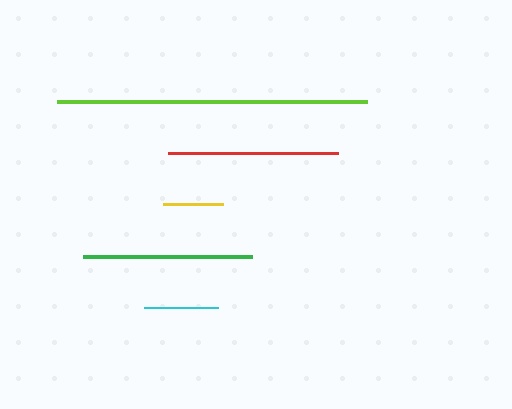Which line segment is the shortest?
The yellow line is the shortest at approximately 60 pixels.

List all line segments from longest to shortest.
From longest to shortest: lime, red, green, cyan, yellow.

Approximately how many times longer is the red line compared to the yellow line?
The red line is approximately 2.8 times the length of the yellow line.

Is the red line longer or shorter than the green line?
The red line is longer than the green line.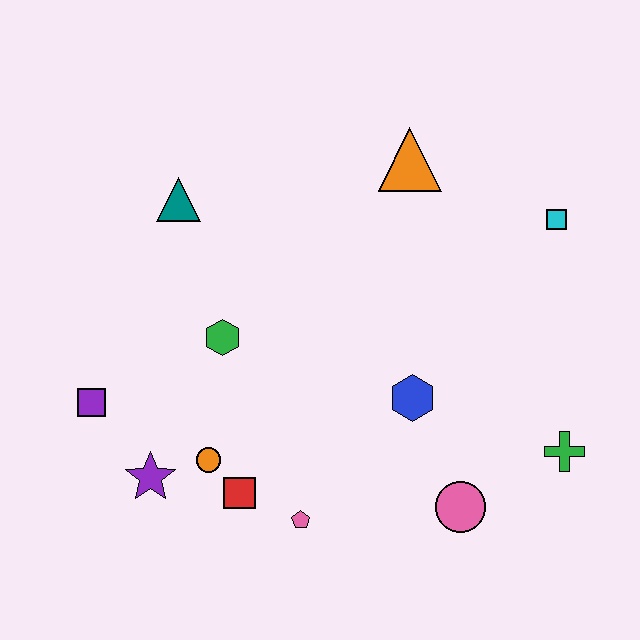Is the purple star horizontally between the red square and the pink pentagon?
No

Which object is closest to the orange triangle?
The cyan square is closest to the orange triangle.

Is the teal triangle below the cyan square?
No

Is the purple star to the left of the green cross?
Yes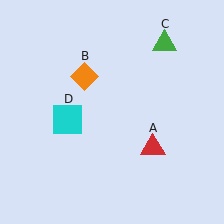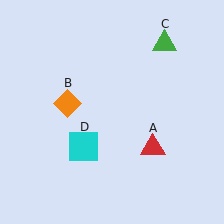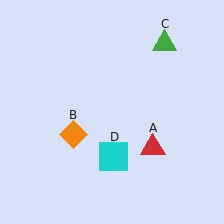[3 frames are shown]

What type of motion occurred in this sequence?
The orange diamond (object B), cyan square (object D) rotated counterclockwise around the center of the scene.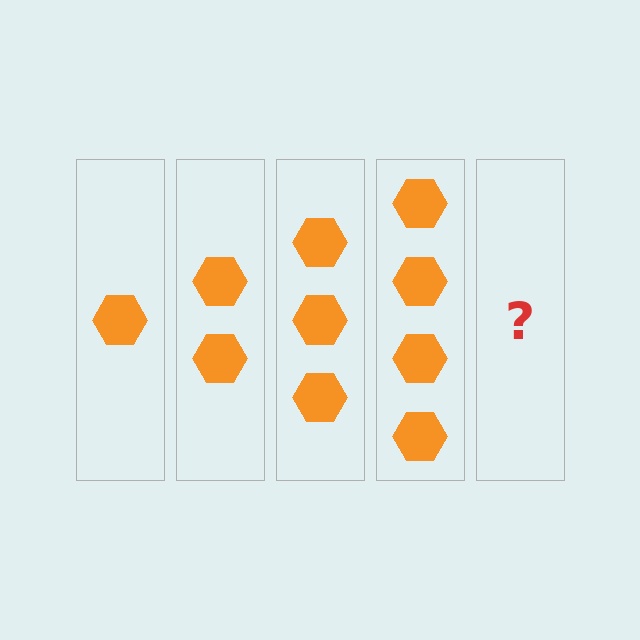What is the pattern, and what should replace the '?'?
The pattern is that each step adds one more hexagon. The '?' should be 5 hexagons.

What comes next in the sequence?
The next element should be 5 hexagons.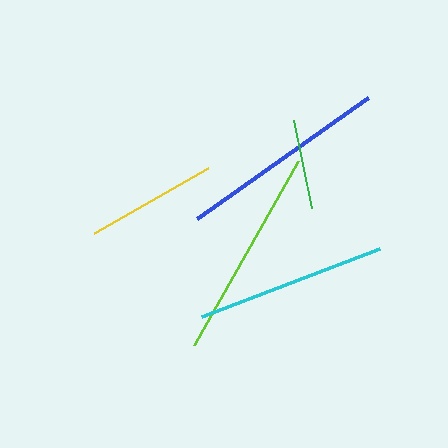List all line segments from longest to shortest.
From longest to shortest: lime, blue, cyan, yellow, green.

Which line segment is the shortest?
The green line is the shortest at approximately 91 pixels.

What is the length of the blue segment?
The blue segment is approximately 210 pixels long.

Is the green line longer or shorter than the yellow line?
The yellow line is longer than the green line.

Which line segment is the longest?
The lime line is the longest at approximately 212 pixels.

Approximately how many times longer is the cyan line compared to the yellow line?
The cyan line is approximately 1.5 times the length of the yellow line.